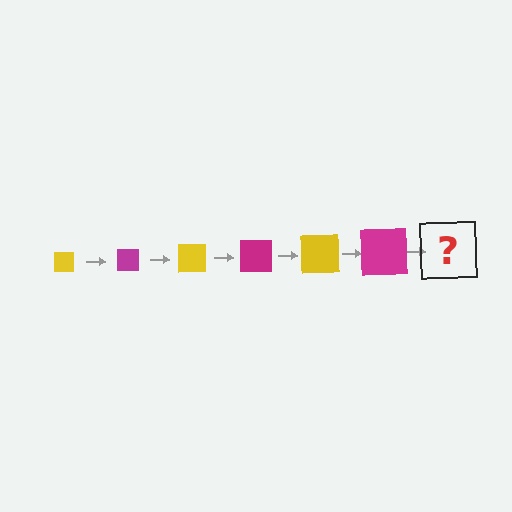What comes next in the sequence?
The next element should be a yellow square, larger than the previous one.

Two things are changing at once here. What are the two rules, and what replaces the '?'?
The two rules are that the square grows larger each step and the color cycles through yellow and magenta. The '?' should be a yellow square, larger than the previous one.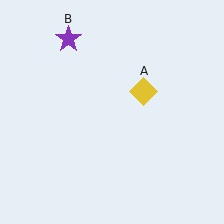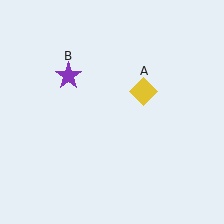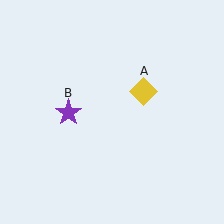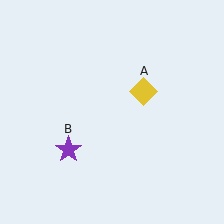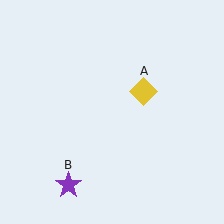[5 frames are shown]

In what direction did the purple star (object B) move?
The purple star (object B) moved down.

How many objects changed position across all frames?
1 object changed position: purple star (object B).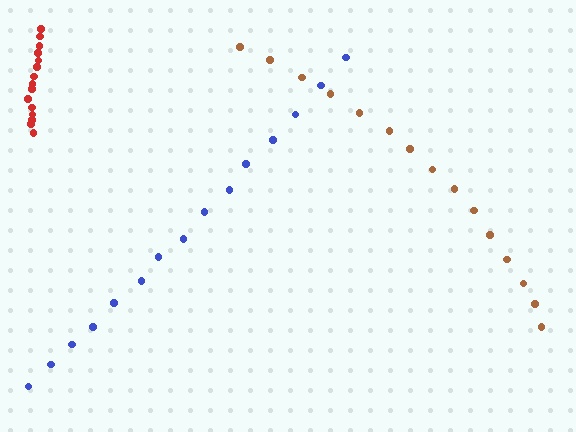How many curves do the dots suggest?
There are 3 distinct paths.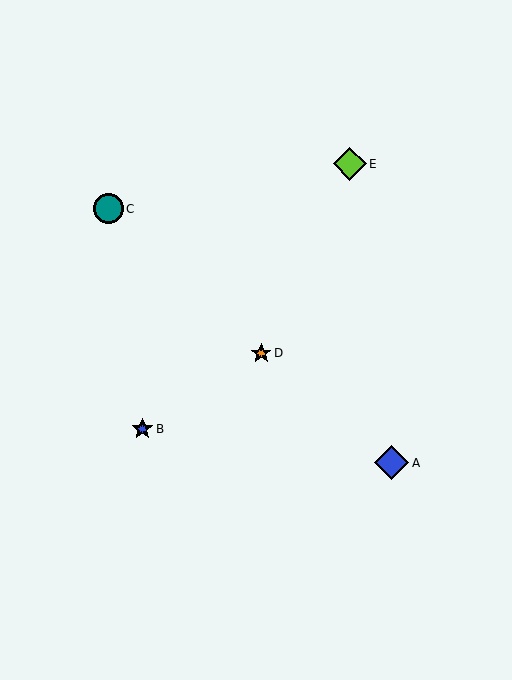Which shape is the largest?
The blue diamond (labeled A) is the largest.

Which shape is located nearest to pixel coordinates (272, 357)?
The orange star (labeled D) at (261, 353) is nearest to that location.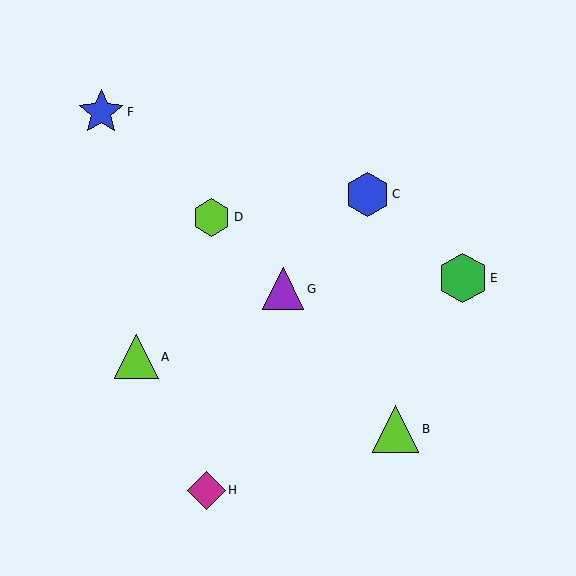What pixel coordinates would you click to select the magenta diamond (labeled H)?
Click at (206, 490) to select the magenta diamond H.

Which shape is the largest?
The green hexagon (labeled E) is the largest.